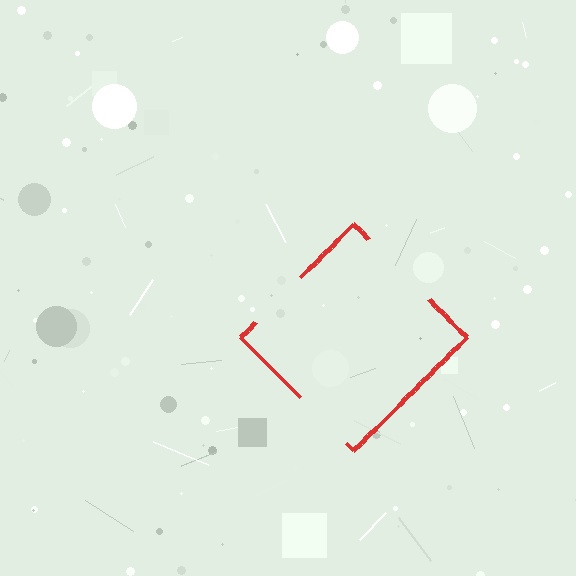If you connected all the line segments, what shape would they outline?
They would outline a diamond.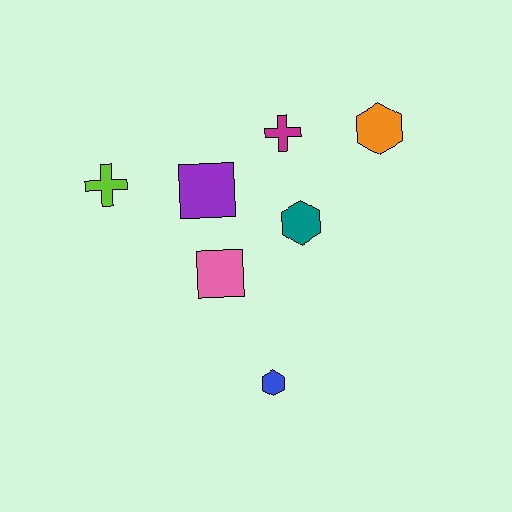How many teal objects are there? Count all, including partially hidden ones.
There is 1 teal object.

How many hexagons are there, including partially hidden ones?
There are 3 hexagons.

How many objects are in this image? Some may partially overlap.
There are 7 objects.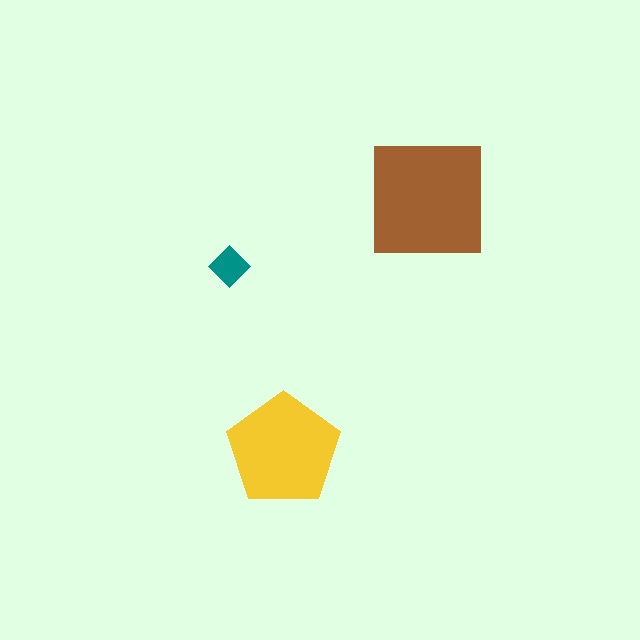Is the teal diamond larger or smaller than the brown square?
Smaller.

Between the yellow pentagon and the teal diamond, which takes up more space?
The yellow pentagon.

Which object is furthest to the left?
The teal diamond is leftmost.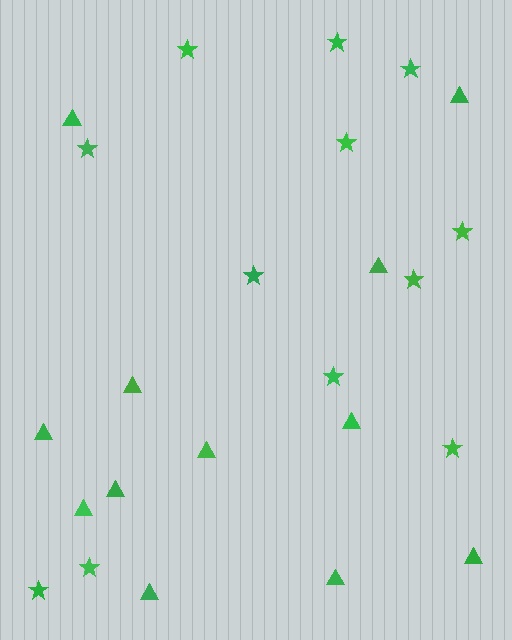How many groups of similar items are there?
There are 2 groups: one group of triangles (12) and one group of stars (12).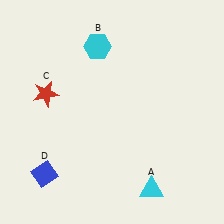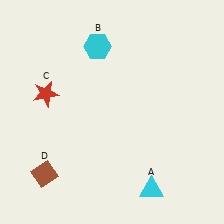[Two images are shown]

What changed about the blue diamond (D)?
In Image 1, D is blue. In Image 2, it changed to brown.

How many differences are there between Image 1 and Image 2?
There is 1 difference between the two images.